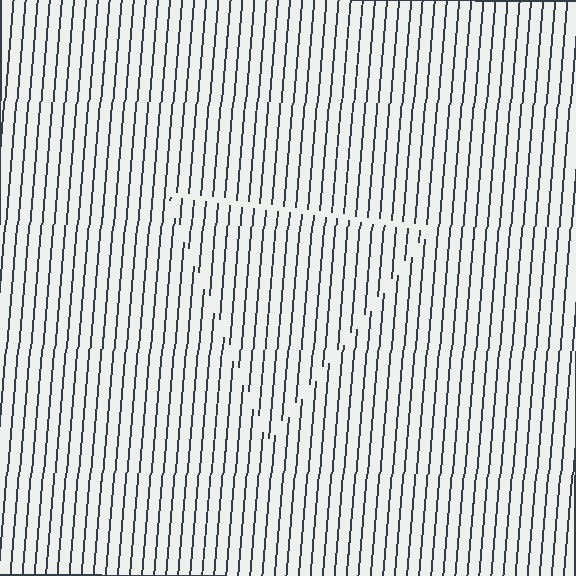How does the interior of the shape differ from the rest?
The interior of the shape contains the same grating, shifted by half a period — the contour is defined by the phase discontinuity where line-ends from the inner and outer gratings abut.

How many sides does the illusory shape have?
3 sides — the line-ends trace a triangle.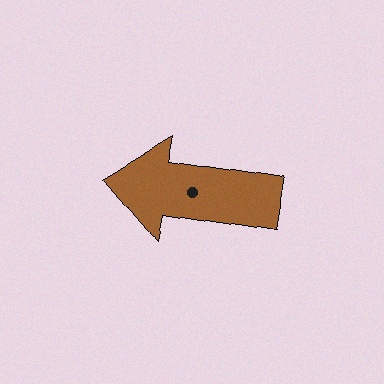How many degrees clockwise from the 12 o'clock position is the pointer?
Approximately 279 degrees.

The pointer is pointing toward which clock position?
Roughly 9 o'clock.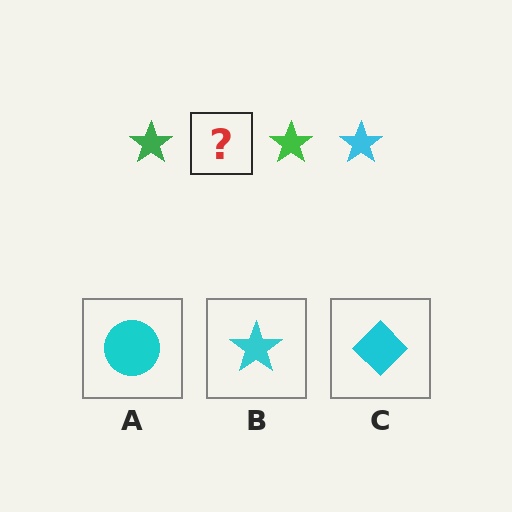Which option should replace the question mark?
Option B.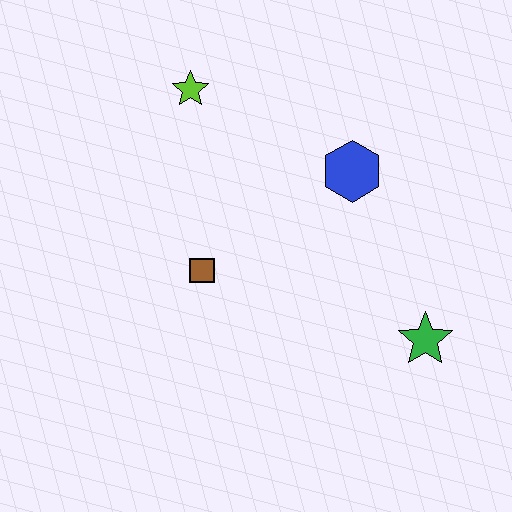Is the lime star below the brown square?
No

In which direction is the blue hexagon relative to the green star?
The blue hexagon is above the green star.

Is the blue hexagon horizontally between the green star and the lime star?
Yes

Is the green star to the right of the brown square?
Yes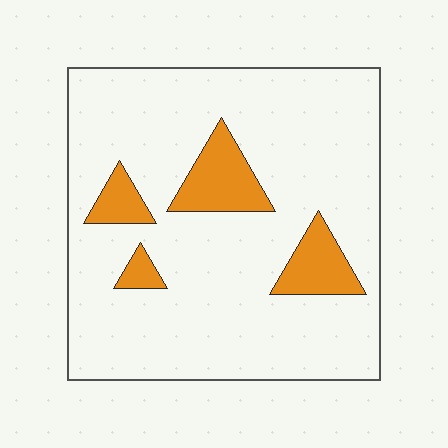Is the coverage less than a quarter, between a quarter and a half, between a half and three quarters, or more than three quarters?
Less than a quarter.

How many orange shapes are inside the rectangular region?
4.